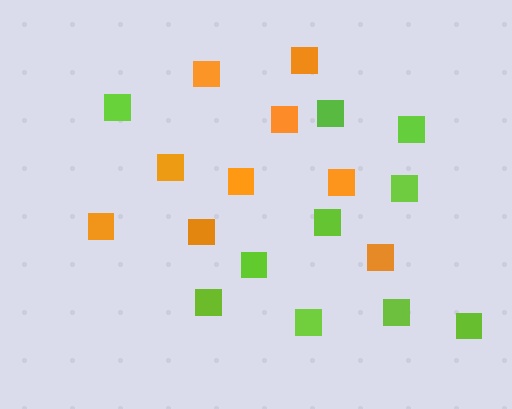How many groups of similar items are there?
There are 2 groups: one group of orange squares (9) and one group of lime squares (10).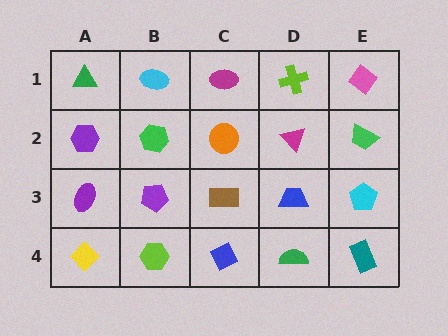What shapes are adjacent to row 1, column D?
A magenta triangle (row 2, column D), a magenta ellipse (row 1, column C), a pink diamond (row 1, column E).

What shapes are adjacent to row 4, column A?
A purple ellipse (row 3, column A), a lime hexagon (row 4, column B).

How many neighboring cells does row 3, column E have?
3.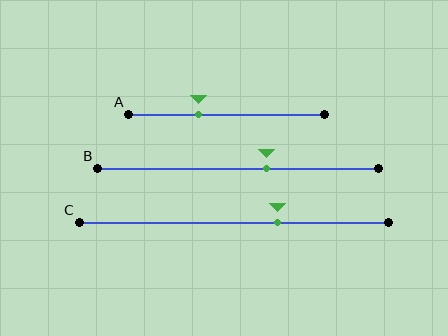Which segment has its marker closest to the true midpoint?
Segment B has its marker closest to the true midpoint.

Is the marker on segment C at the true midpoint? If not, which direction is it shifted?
No, the marker on segment C is shifted to the right by about 14% of the segment length.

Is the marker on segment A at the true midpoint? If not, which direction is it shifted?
No, the marker on segment A is shifted to the left by about 15% of the segment length.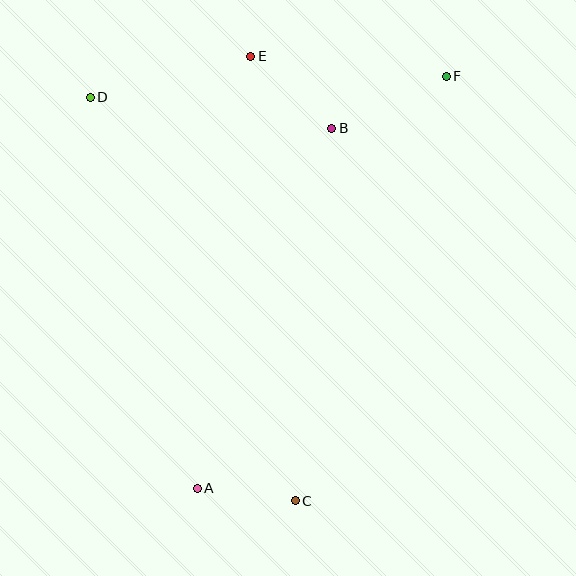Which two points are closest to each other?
Points A and C are closest to each other.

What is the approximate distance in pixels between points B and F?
The distance between B and F is approximately 126 pixels.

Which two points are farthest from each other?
Points A and F are farthest from each other.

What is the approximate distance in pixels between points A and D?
The distance between A and D is approximately 405 pixels.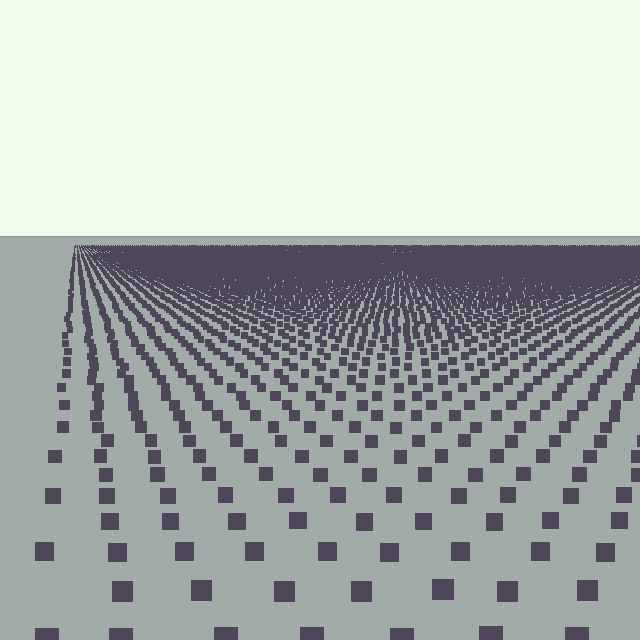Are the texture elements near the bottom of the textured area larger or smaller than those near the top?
Larger. Near the bottom, elements are closer to the viewer and appear at a bigger on-screen size.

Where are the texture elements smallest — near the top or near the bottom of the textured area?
Near the top.